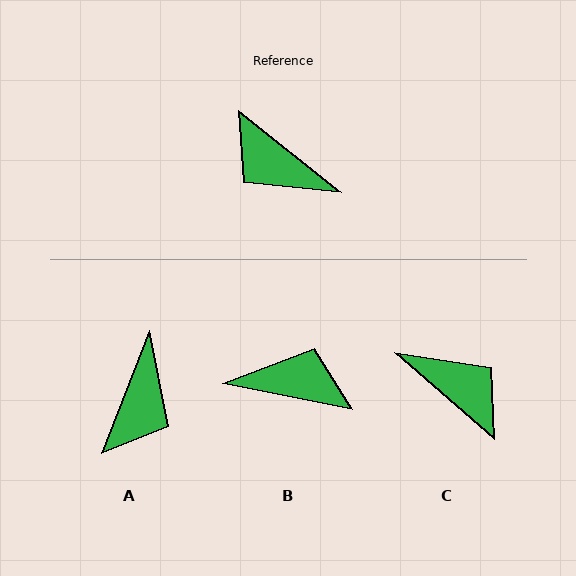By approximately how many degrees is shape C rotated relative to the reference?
Approximately 178 degrees counter-clockwise.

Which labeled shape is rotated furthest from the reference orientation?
C, about 178 degrees away.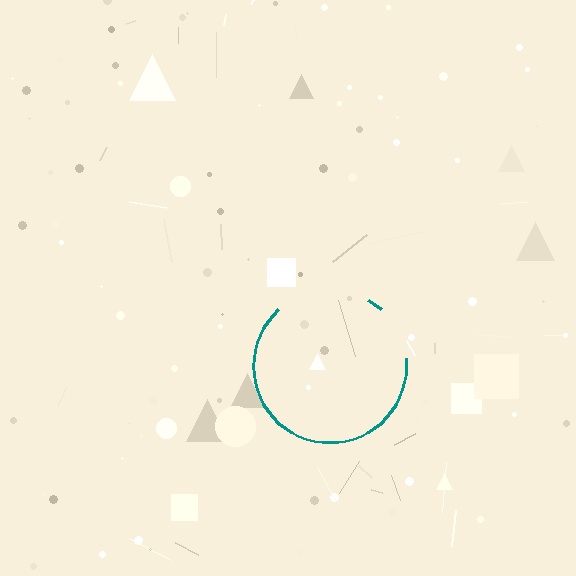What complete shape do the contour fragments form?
The contour fragments form a circle.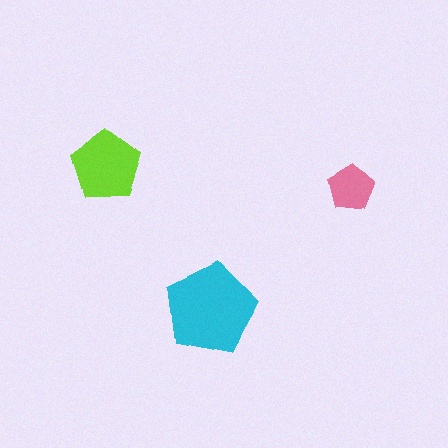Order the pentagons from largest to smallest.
the cyan one, the lime one, the pink one.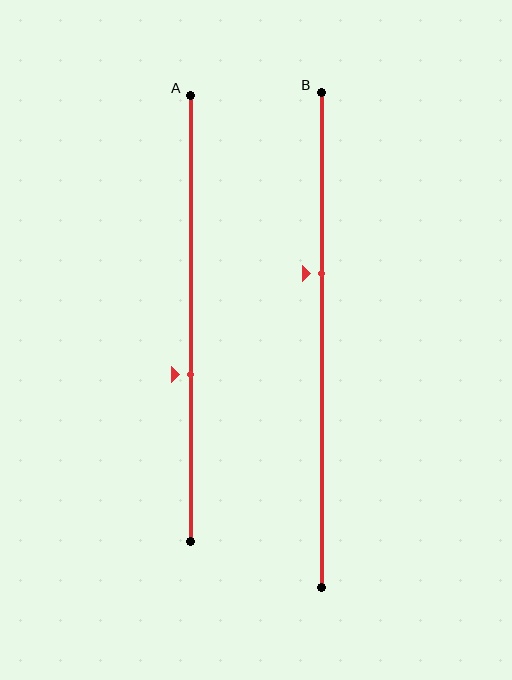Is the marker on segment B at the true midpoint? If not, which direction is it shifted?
No, the marker on segment B is shifted upward by about 13% of the segment length.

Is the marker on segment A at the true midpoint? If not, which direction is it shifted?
No, the marker on segment A is shifted downward by about 13% of the segment length.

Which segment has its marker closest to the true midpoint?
Segment A has its marker closest to the true midpoint.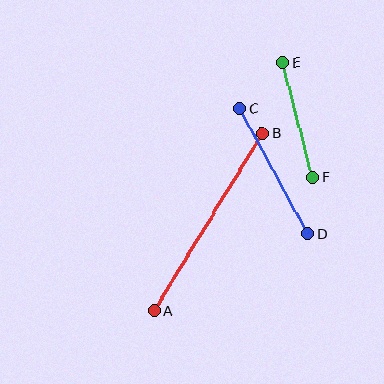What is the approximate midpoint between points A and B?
The midpoint is at approximately (208, 222) pixels.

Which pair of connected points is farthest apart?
Points A and B are farthest apart.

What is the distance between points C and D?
The distance is approximately 143 pixels.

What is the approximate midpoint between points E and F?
The midpoint is at approximately (298, 120) pixels.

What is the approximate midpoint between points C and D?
The midpoint is at approximately (274, 171) pixels.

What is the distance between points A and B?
The distance is approximately 208 pixels.